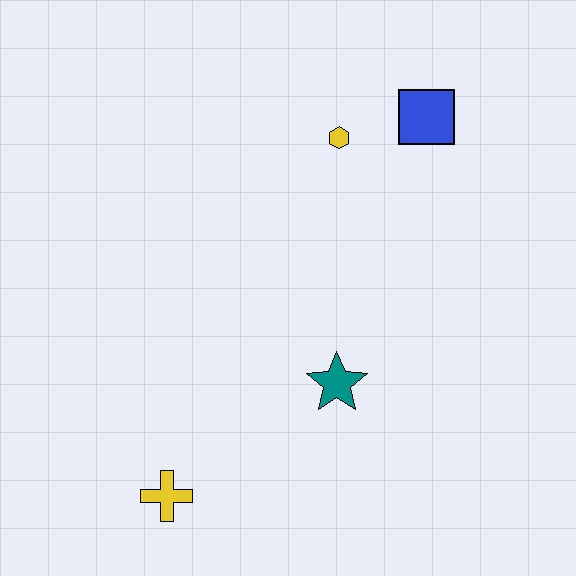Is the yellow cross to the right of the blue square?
No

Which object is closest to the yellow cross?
The teal star is closest to the yellow cross.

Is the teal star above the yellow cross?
Yes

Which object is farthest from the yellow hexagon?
The yellow cross is farthest from the yellow hexagon.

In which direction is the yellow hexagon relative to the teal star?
The yellow hexagon is above the teal star.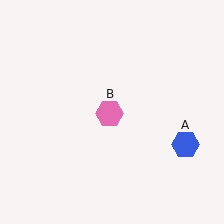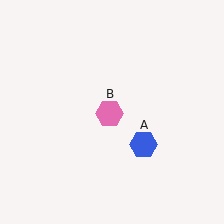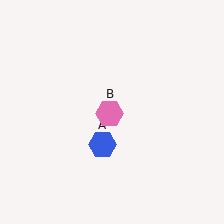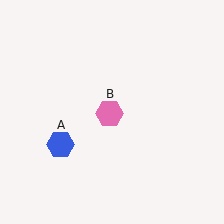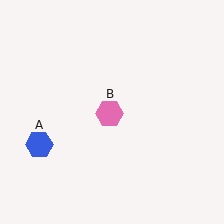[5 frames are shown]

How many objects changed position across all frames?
1 object changed position: blue hexagon (object A).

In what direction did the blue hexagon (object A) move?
The blue hexagon (object A) moved left.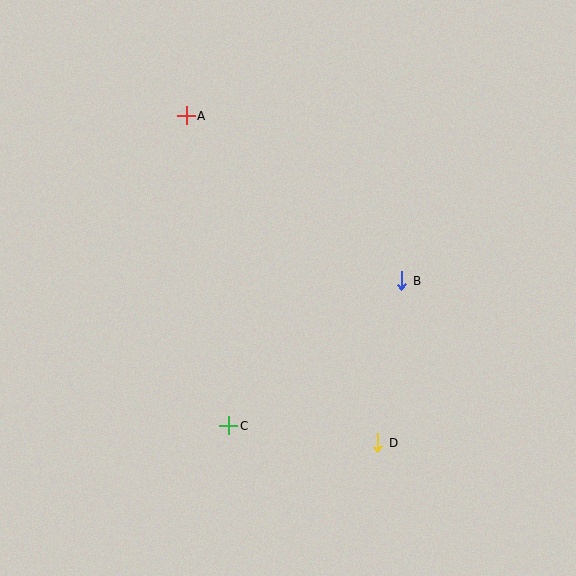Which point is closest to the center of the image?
Point B at (402, 281) is closest to the center.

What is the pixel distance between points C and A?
The distance between C and A is 312 pixels.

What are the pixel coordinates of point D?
Point D is at (378, 443).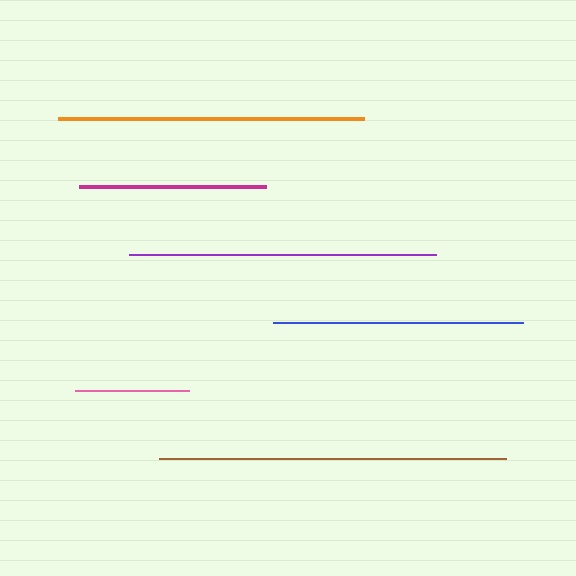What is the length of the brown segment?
The brown segment is approximately 347 pixels long.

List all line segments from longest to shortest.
From longest to shortest: brown, purple, orange, blue, magenta, pink.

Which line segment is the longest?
The brown line is the longest at approximately 347 pixels.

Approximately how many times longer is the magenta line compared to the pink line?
The magenta line is approximately 1.6 times the length of the pink line.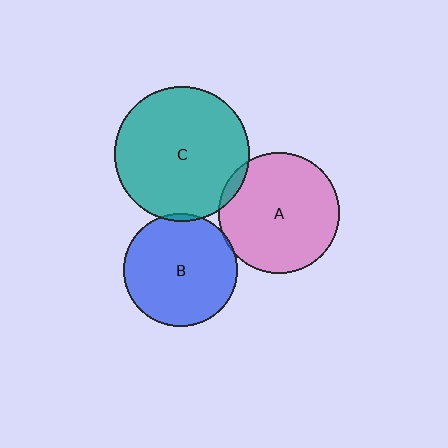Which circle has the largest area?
Circle C (teal).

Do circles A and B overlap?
Yes.